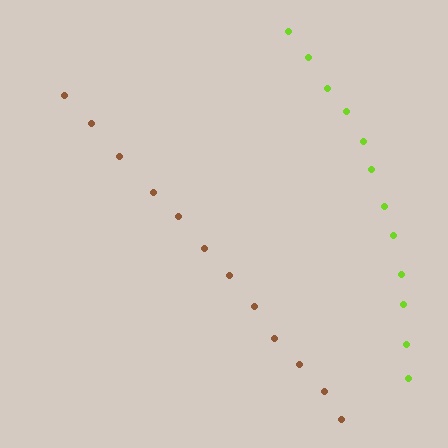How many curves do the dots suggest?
There are 2 distinct paths.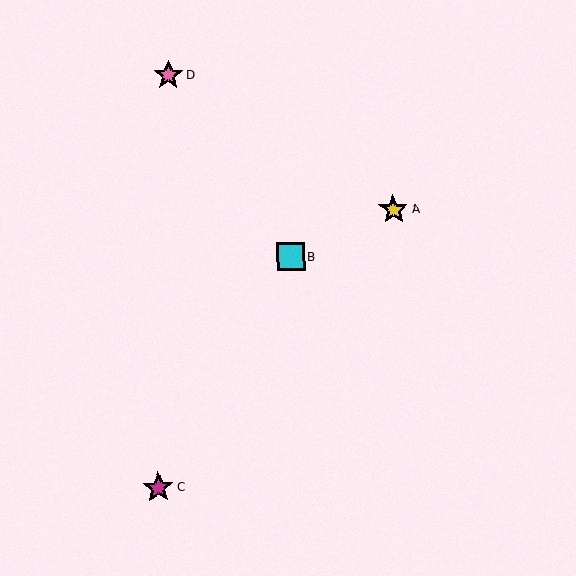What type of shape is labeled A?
Shape A is a yellow star.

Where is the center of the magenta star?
The center of the magenta star is at (158, 488).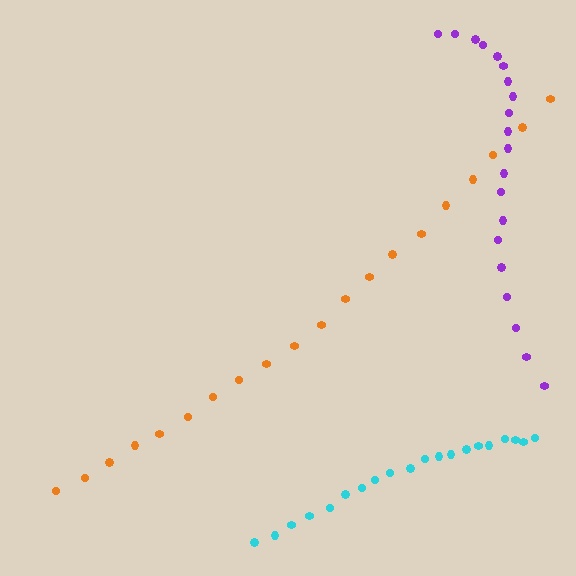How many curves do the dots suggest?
There are 3 distinct paths.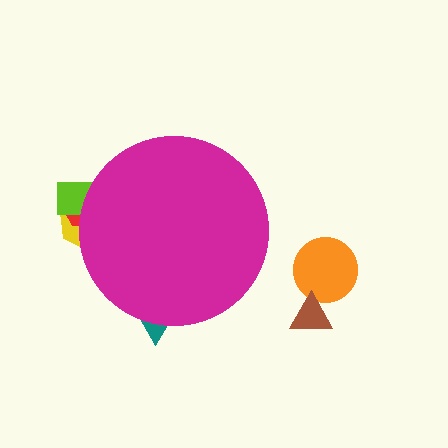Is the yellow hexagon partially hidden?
Yes, the yellow hexagon is partially hidden behind the magenta circle.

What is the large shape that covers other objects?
A magenta circle.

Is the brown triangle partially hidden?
No, the brown triangle is fully visible.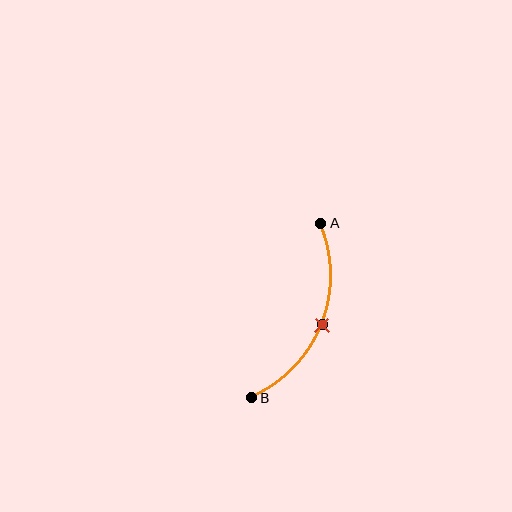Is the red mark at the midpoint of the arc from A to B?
Yes. The red mark lies on the arc at equal arc-length from both A and B — it is the arc midpoint.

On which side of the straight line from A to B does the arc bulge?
The arc bulges to the right of the straight line connecting A and B.